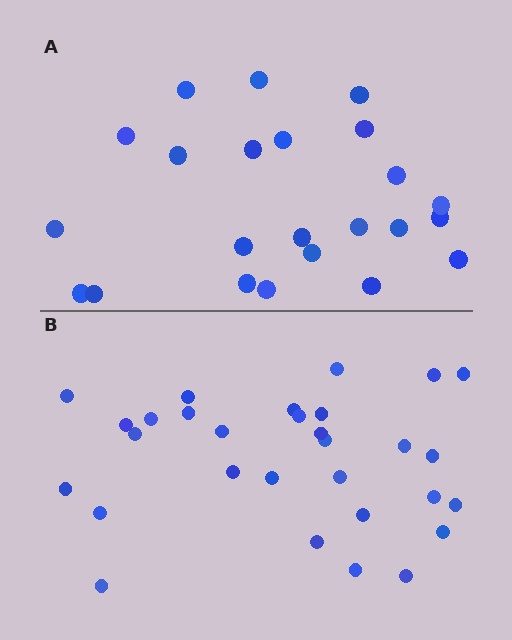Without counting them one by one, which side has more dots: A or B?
Region B (the bottom region) has more dots.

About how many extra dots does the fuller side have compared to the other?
Region B has roughly 8 or so more dots than region A.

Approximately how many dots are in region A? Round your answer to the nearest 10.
About 20 dots. (The exact count is 23, which rounds to 20.)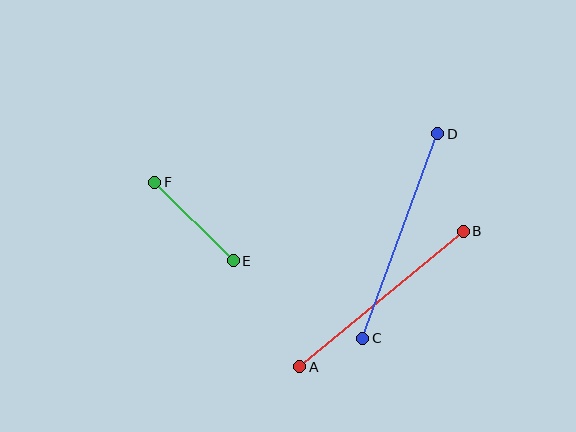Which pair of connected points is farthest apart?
Points C and D are farthest apart.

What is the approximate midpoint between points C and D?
The midpoint is at approximately (400, 236) pixels.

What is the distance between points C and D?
The distance is approximately 218 pixels.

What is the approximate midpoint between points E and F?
The midpoint is at approximately (194, 221) pixels.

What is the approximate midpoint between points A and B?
The midpoint is at approximately (381, 299) pixels.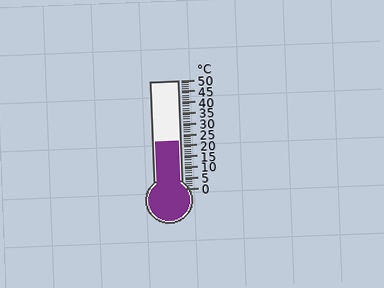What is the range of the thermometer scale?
The thermometer scale ranges from 0°C to 50°C.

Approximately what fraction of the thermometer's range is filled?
The thermometer is filled to approximately 45% of its range.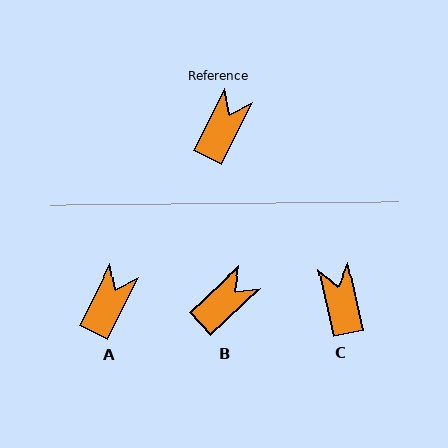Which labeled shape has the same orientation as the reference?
A.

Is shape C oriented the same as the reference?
No, it is off by about 39 degrees.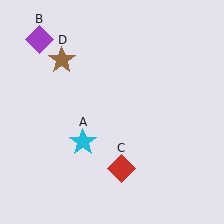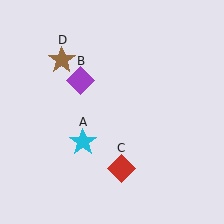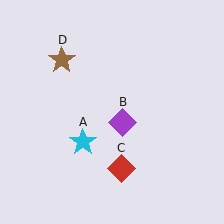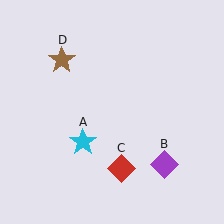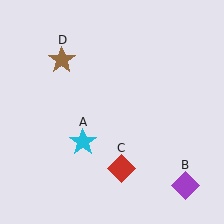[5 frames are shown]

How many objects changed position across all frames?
1 object changed position: purple diamond (object B).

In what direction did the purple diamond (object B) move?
The purple diamond (object B) moved down and to the right.